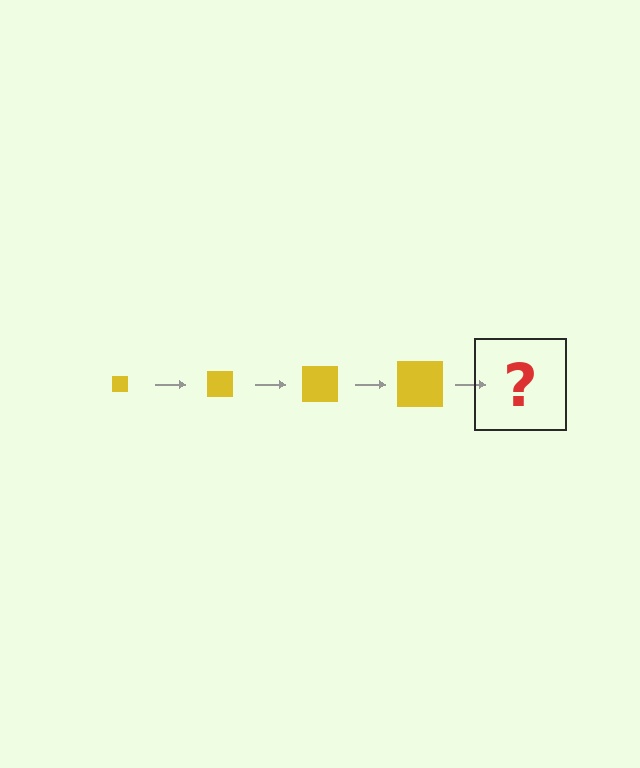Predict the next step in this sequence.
The next step is a yellow square, larger than the previous one.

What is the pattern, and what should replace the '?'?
The pattern is that the square gets progressively larger each step. The '?' should be a yellow square, larger than the previous one.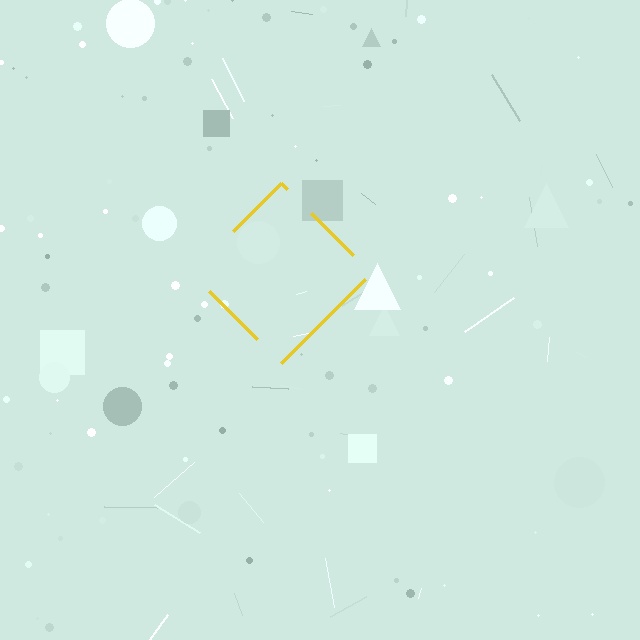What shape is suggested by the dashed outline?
The dashed outline suggests a diamond.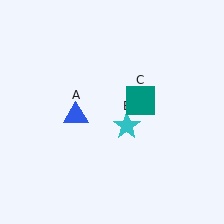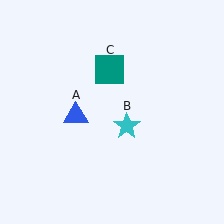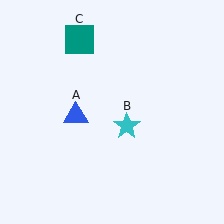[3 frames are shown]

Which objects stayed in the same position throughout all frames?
Blue triangle (object A) and cyan star (object B) remained stationary.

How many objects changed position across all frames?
1 object changed position: teal square (object C).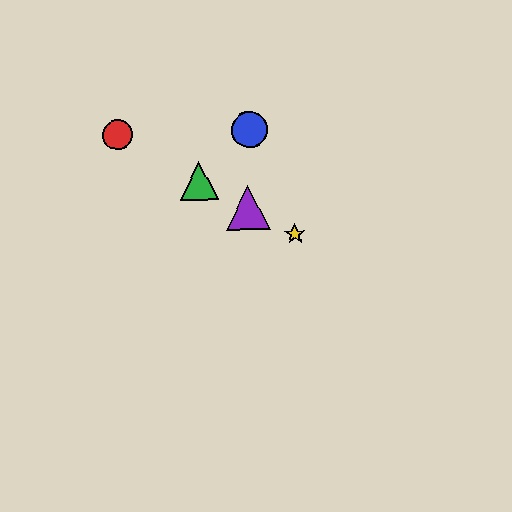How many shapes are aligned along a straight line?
4 shapes (the red circle, the green triangle, the yellow star, the purple triangle) are aligned along a straight line.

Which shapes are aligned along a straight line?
The red circle, the green triangle, the yellow star, the purple triangle are aligned along a straight line.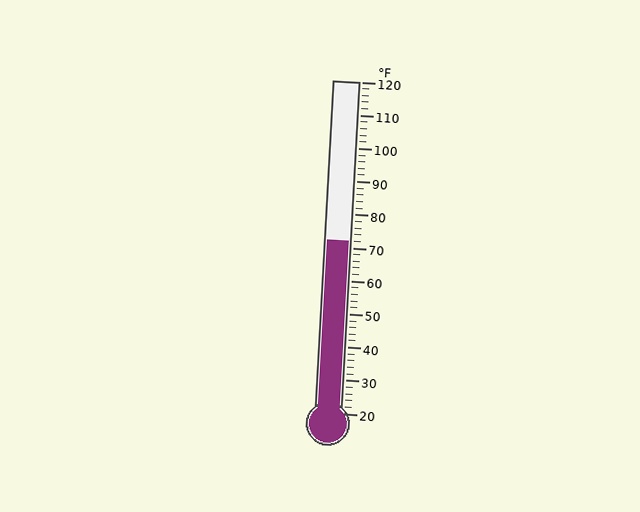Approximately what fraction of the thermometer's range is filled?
The thermometer is filled to approximately 50% of its range.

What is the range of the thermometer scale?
The thermometer scale ranges from 20°F to 120°F.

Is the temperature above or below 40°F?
The temperature is above 40°F.